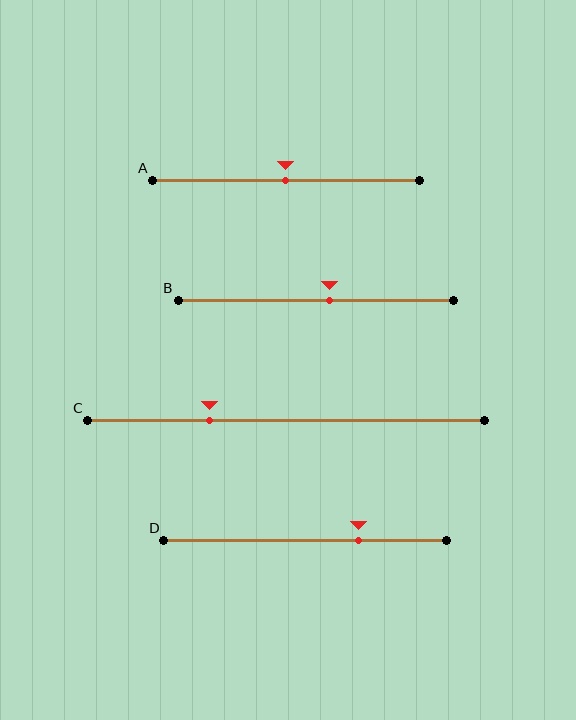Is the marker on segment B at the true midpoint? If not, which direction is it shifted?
No, the marker on segment B is shifted to the right by about 5% of the segment length.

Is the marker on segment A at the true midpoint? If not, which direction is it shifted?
Yes, the marker on segment A is at the true midpoint.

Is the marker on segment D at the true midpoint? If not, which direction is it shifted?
No, the marker on segment D is shifted to the right by about 19% of the segment length.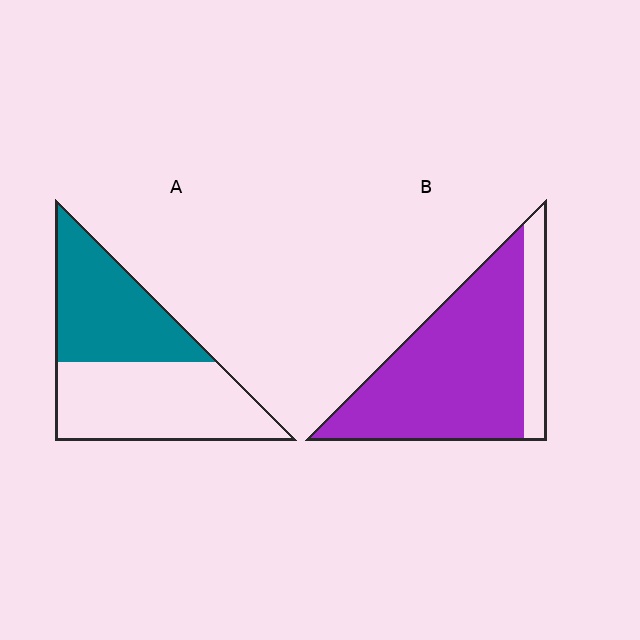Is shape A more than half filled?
No.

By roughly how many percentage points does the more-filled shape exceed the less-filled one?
By roughly 35 percentage points (B over A).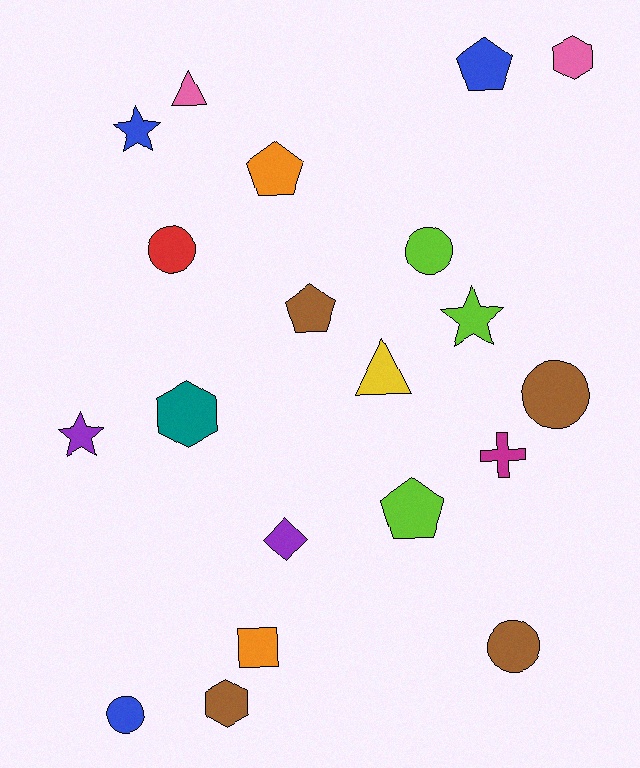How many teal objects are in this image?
There is 1 teal object.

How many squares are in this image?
There is 1 square.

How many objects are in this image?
There are 20 objects.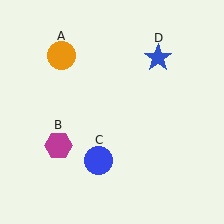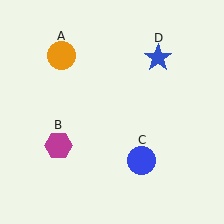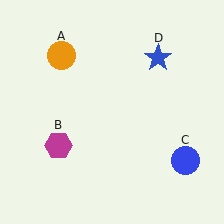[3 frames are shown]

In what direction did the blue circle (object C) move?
The blue circle (object C) moved right.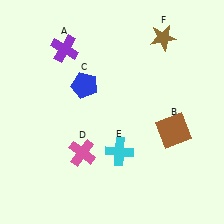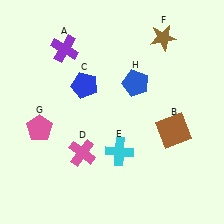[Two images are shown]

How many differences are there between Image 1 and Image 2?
There are 2 differences between the two images.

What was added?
A pink pentagon (G), a blue pentagon (H) were added in Image 2.